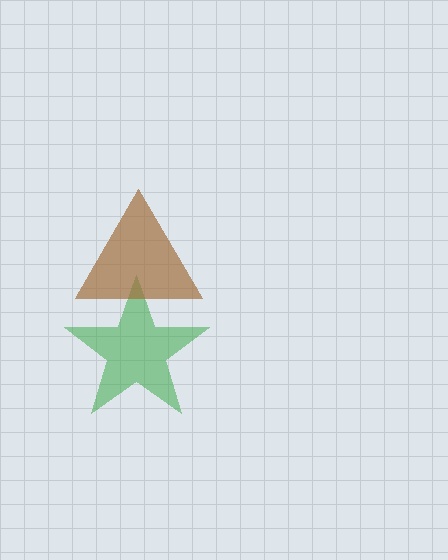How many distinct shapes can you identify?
There are 2 distinct shapes: a green star, a brown triangle.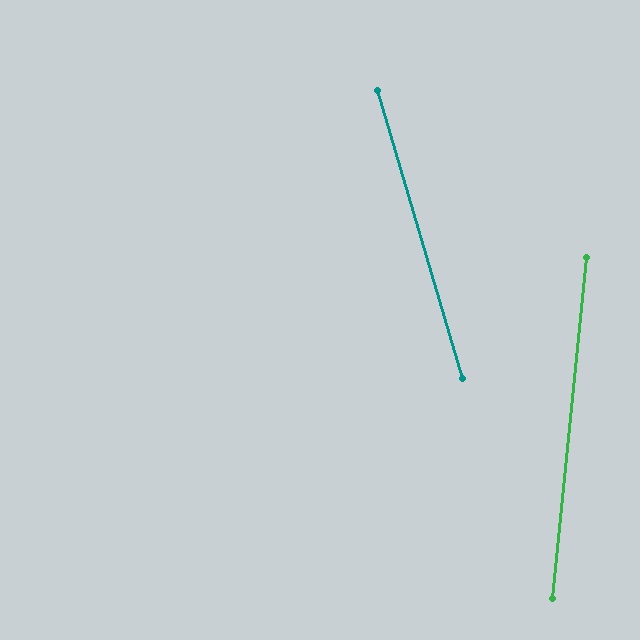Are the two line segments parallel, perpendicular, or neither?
Neither parallel nor perpendicular — they differ by about 22°.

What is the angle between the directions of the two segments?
Approximately 22 degrees.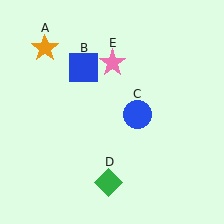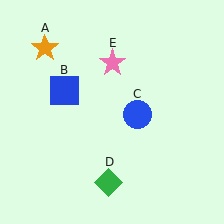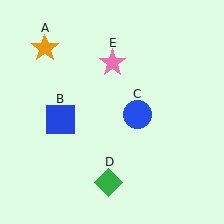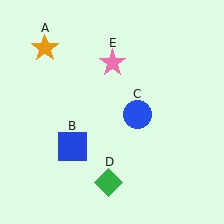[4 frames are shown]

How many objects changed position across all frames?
1 object changed position: blue square (object B).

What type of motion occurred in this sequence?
The blue square (object B) rotated counterclockwise around the center of the scene.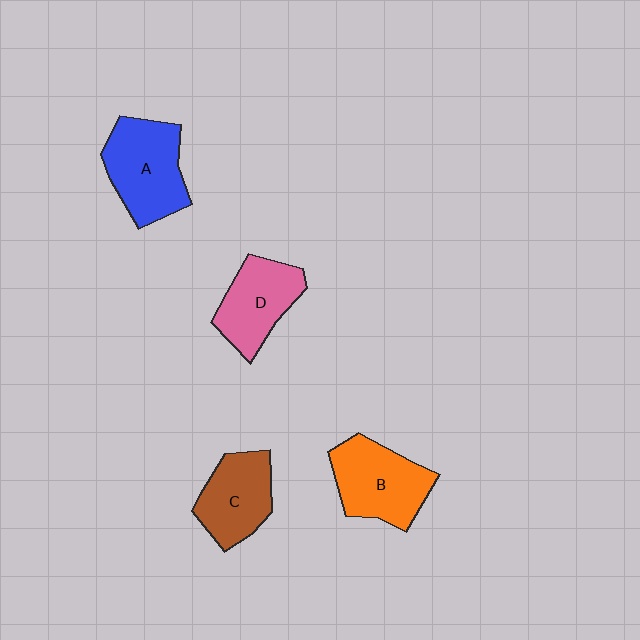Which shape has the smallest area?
Shape C (brown).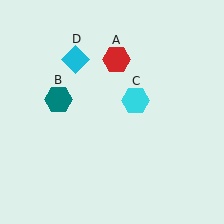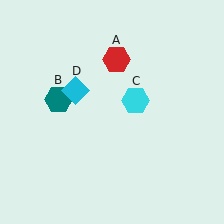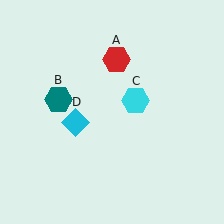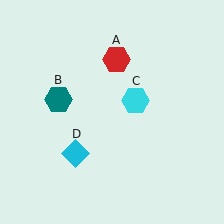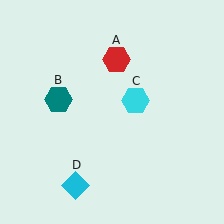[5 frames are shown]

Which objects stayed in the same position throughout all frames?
Red hexagon (object A) and teal hexagon (object B) and cyan hexagon (object C) remained stationary.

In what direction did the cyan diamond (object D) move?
The cyan diamond (object D) moved down.